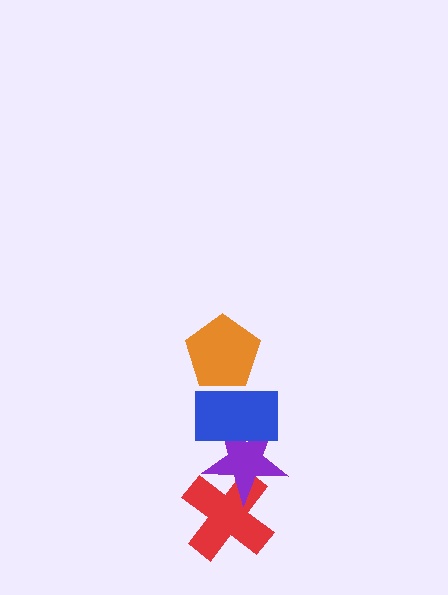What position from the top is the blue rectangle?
The blue rectangle is 2nd from the top.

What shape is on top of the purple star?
The blue rectangle is on top of the purple star.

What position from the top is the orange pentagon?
The orange pentagon is 1st from the top.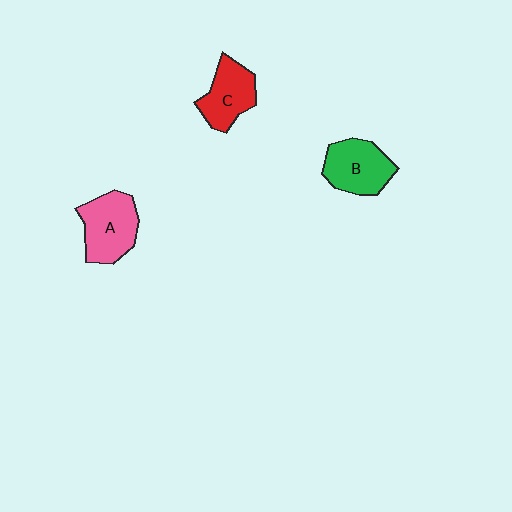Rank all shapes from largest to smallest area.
From largest to smallest: A (pink), B (green), C (red).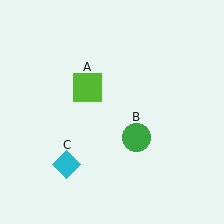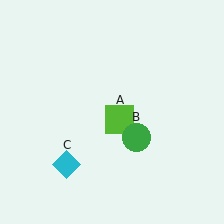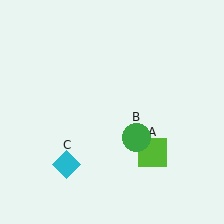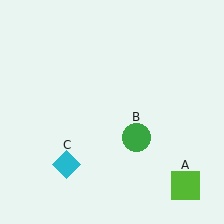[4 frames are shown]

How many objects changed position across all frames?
1 object changed position: lime square (object A).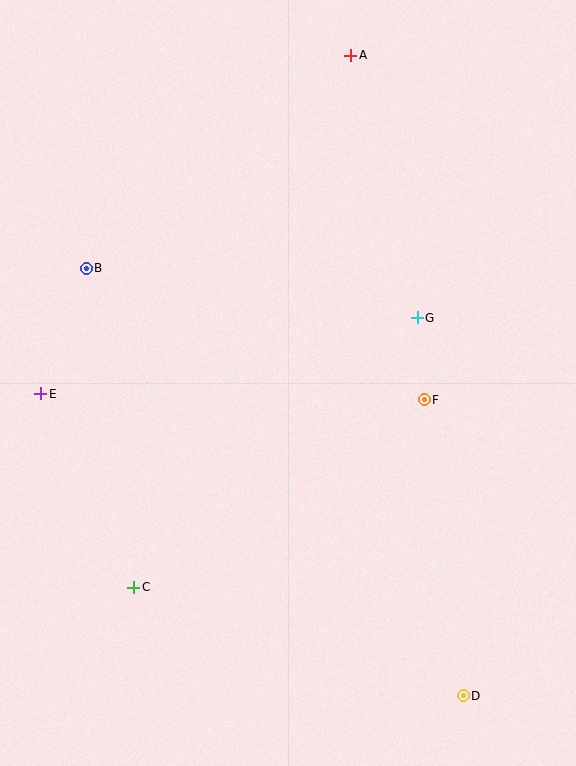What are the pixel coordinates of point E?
Point E is at (41, 394).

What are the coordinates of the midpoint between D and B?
The midpoint between D and B is at (275, 482).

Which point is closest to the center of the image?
Point F at (424, 400) is closest to the center.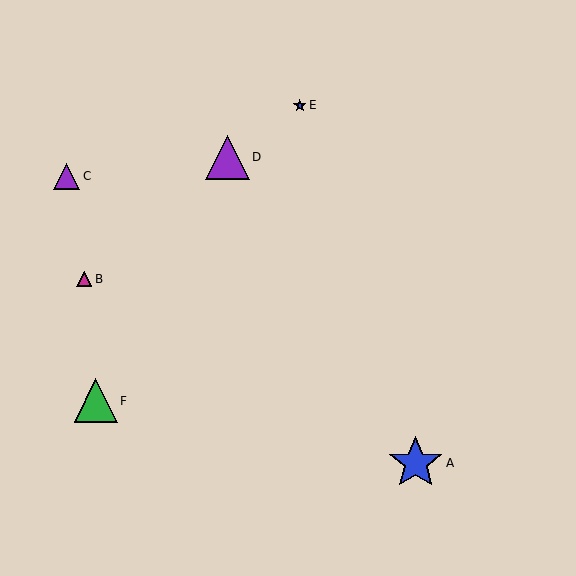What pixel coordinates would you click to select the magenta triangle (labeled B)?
Click at (84, 279) to select the magenta triangle B.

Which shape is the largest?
The blue star (labeled A) is the largest.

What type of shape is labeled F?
Shape F is a green triangle.